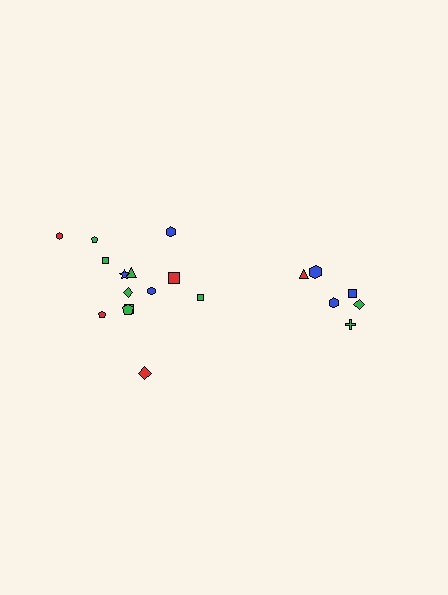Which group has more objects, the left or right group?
The left group.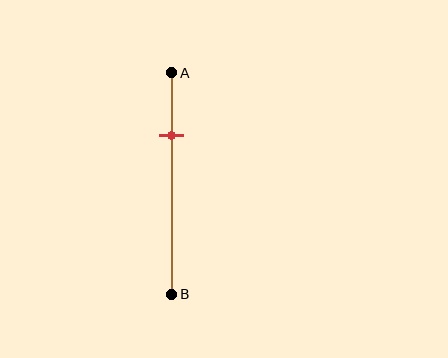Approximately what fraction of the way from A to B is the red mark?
The red mark is approximately 30% of the way from A to B.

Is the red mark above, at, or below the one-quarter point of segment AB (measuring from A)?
The red mark is below the one-quarter point of segment AB.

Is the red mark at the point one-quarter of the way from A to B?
No, the mark is at about 30% from A, not at the 25% one-quarter point.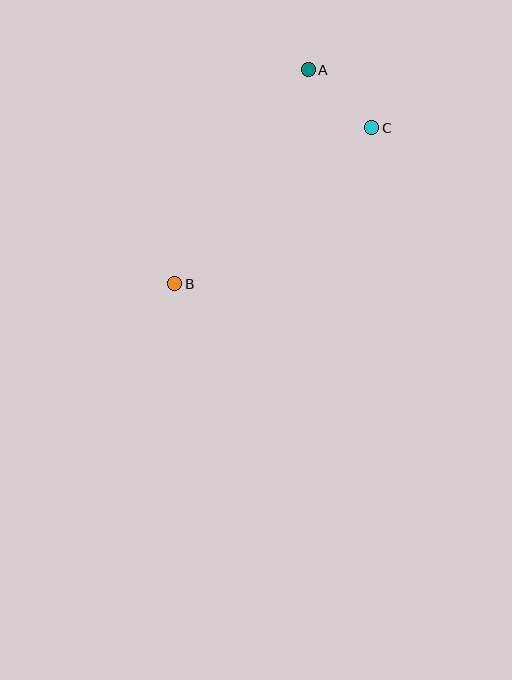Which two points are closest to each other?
Points A and C are closest to each other.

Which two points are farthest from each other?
Points A and B are farthest from each other.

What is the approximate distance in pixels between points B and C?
The distance between B and C is approximately 251 pixels.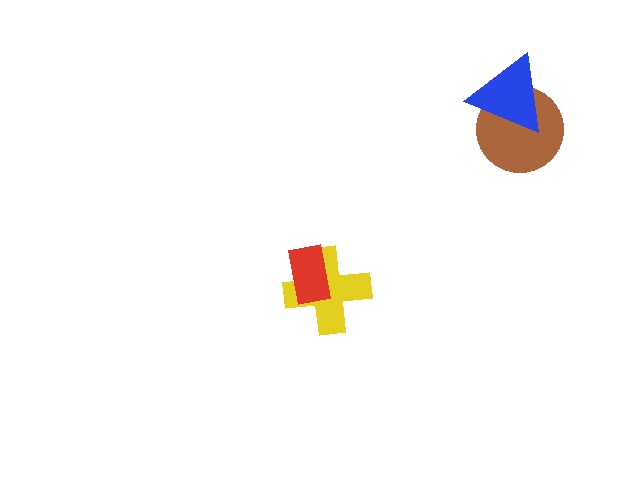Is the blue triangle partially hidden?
No, no other shape covers it.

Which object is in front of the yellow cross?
The red rectangle is in front of the yellow cross.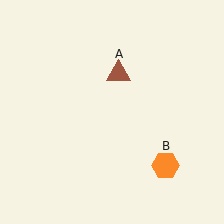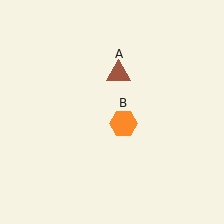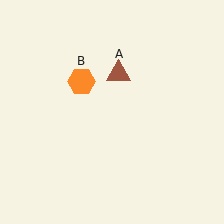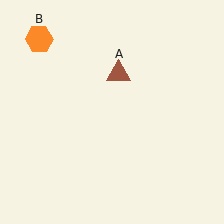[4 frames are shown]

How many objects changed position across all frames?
1 object changed position: orange hexagon (object B).